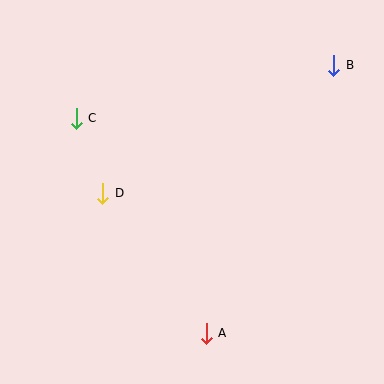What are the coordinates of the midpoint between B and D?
The midpoint between B and D is at (218, 129).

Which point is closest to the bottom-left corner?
Point A is closest to the bottom-left corner.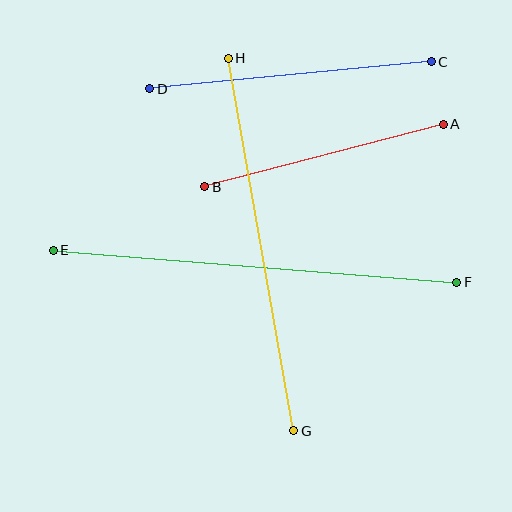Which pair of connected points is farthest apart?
Points E and F are farthest apart.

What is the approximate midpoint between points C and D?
The midpoint is at approximately (290, 75) pixels.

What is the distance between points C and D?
The distance is approximately 283 pixels.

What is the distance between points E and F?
The distance is approximately 405 pixels.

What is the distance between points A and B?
The distance is approximately 247 pixels.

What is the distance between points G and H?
The distance is approximately 378 pixels.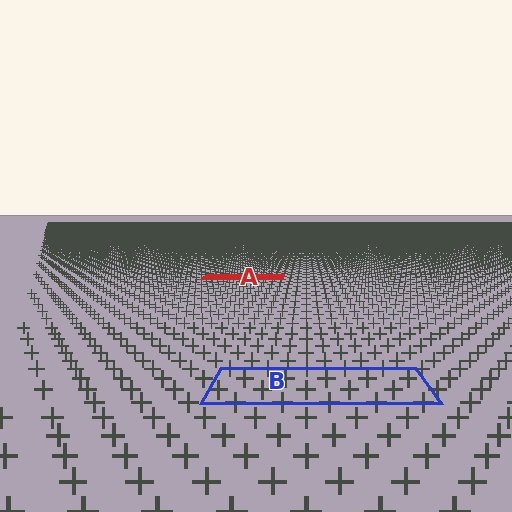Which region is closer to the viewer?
Region B is closer. The texture elements there are larger and more spread out.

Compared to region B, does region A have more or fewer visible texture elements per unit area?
Region A has more texture elements per unit area — they are packed more densely because it is farther away.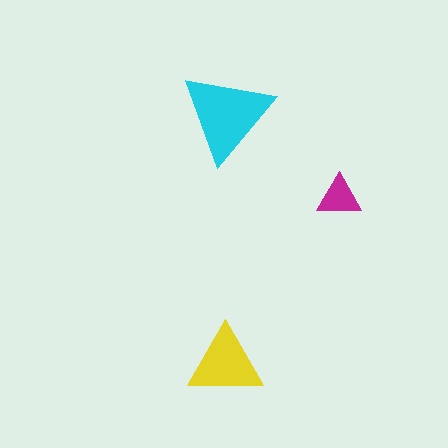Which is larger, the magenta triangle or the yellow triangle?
The yellow one.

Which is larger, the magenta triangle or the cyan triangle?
The cyan one.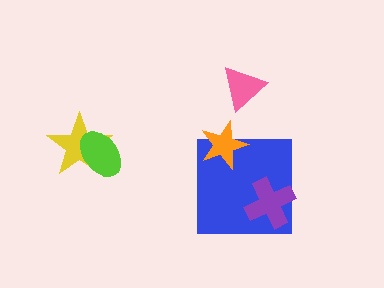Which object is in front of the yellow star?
The lime ellipse is in front of the yellow star.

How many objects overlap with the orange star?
1 object overlaps with the orange star.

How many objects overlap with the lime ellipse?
1 object overlaps with the lime ellipse.